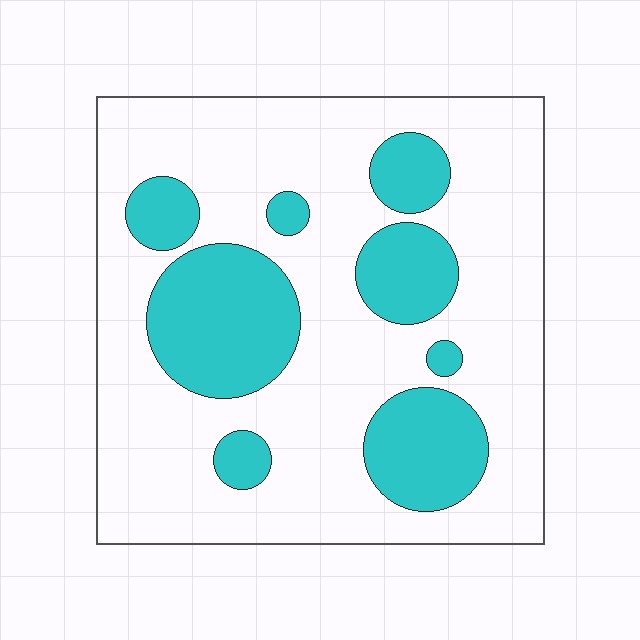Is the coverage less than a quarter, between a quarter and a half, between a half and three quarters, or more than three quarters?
Between a quarter and a half.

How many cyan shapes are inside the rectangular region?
8.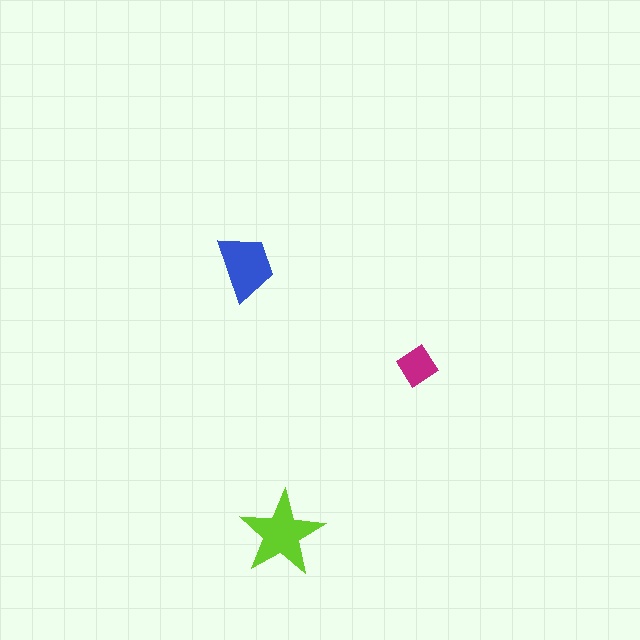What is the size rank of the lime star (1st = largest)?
1st.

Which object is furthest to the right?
The magenta diamond is rightmost.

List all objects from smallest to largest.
The magenta diamond, the blue trapezoid, the lime star.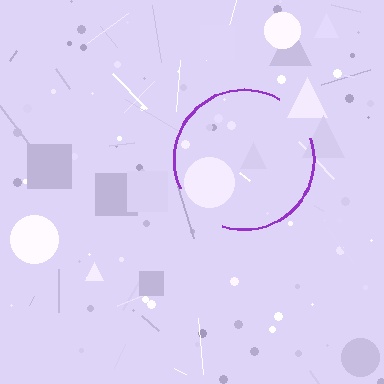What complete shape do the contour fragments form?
The contour fragments form a circle.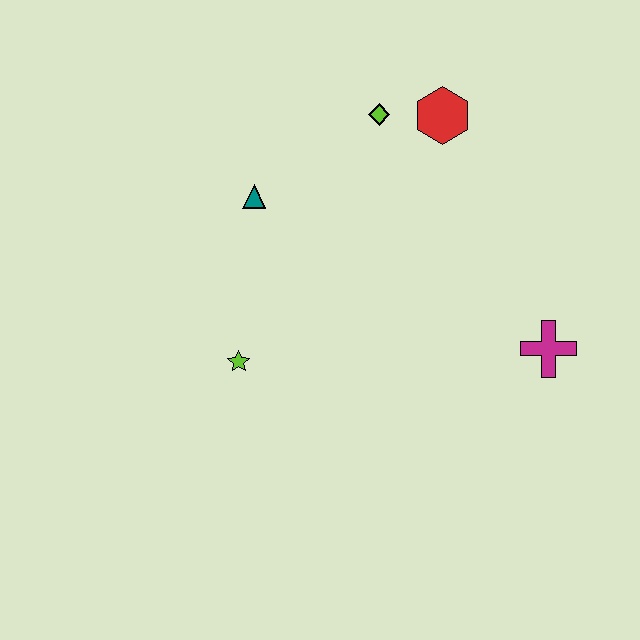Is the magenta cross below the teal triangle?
Yes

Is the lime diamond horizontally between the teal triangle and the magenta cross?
Yes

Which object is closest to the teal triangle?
The lime diamond is closest to the teal triangle.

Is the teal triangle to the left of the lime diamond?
Yes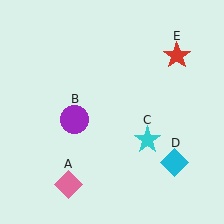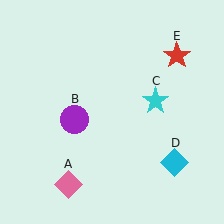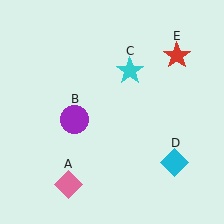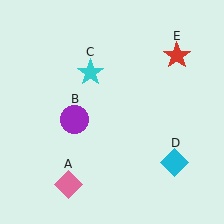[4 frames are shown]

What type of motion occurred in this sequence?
The cyan star (object C) rotated counterclockwise around the center of the scene.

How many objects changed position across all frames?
1 object changed position: cyan star (object C).